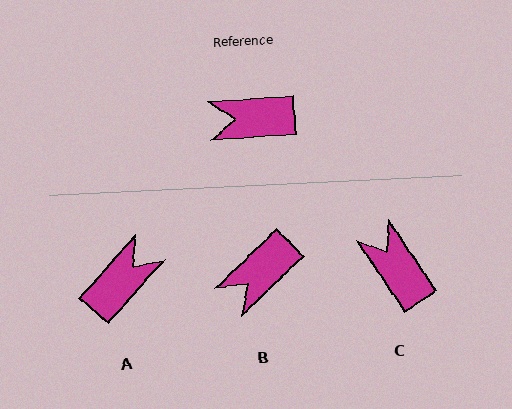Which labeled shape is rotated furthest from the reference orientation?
A, about 135 degrees away.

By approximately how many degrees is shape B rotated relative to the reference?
Approximately 40 degrees counter-clockwise.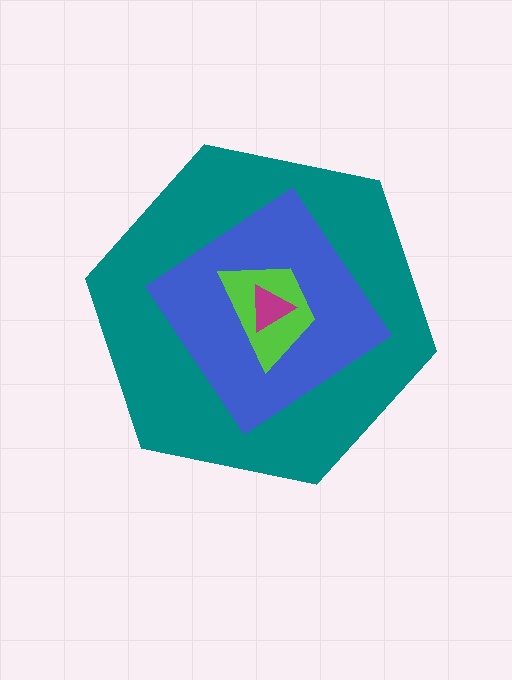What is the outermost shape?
The teal hexagon.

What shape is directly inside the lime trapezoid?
The magenta triangle.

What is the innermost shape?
The magenta triangle.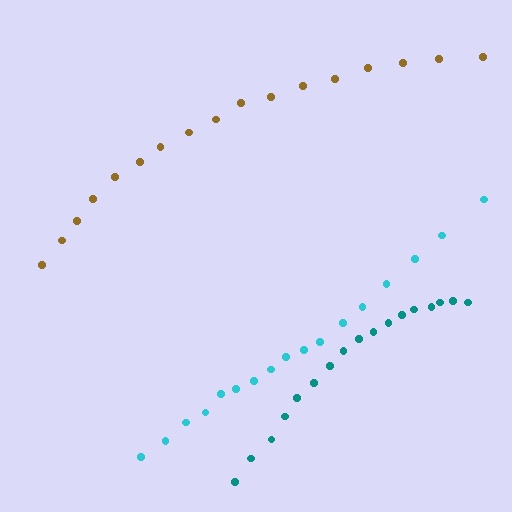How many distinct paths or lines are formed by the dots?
There are 3 distinct paths.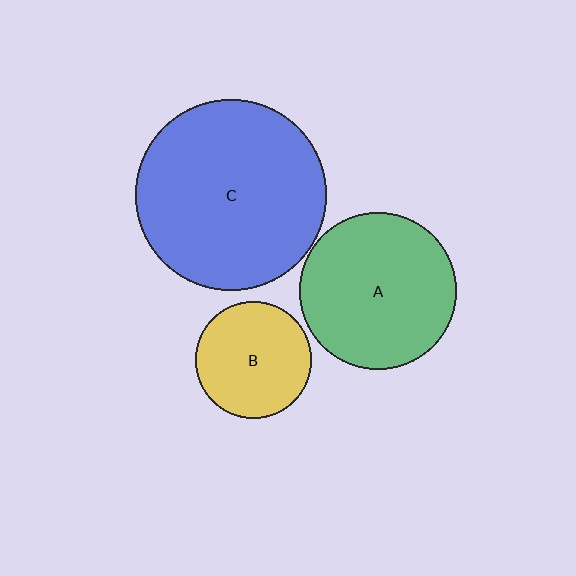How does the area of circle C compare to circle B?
Approximately 2.7 times.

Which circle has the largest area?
Circle C (blue).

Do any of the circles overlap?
No, none of the circles overlap.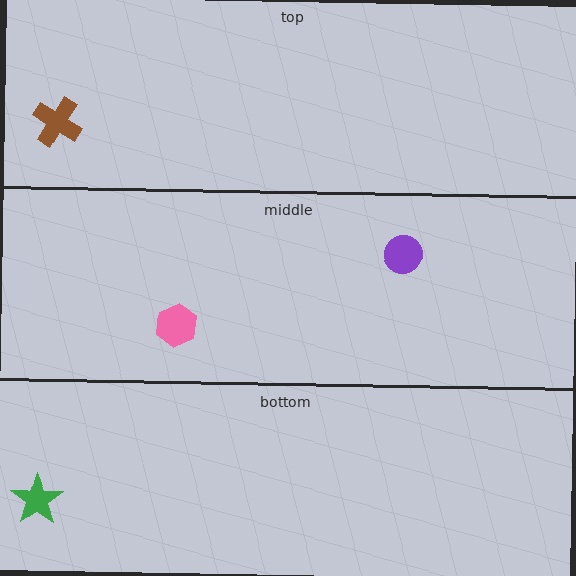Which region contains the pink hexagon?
The middle region.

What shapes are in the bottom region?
The green star.